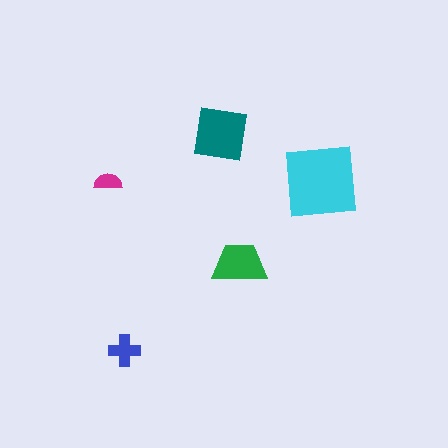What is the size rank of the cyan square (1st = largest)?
1st.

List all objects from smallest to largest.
The magenta semicircle, the blue cross, the green trapezoid, the teal square, the cyan square.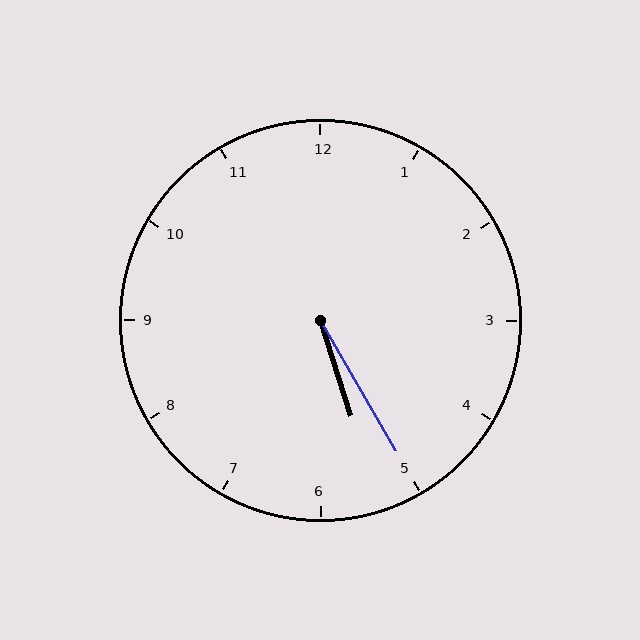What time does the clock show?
5:25.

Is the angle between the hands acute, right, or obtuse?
It is acute.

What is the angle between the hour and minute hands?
Approximately 12 degrees.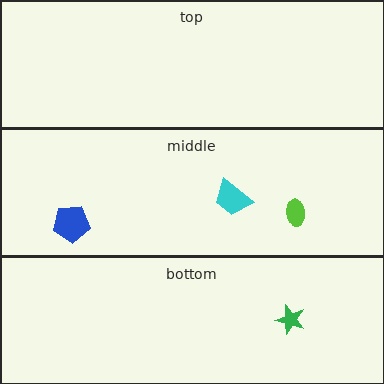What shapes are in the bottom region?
The green star.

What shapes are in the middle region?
The blue pentagon, the lime ellipse, the cyan trapezoid.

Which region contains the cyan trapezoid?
The middle region.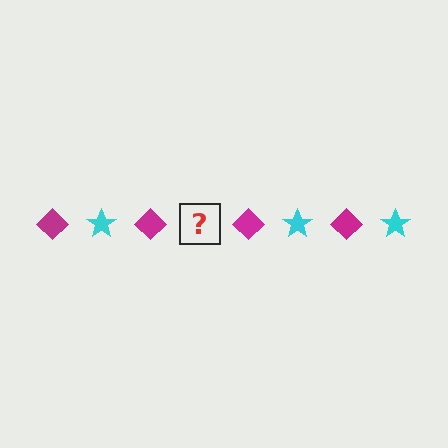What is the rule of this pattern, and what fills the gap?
The rule is that the pattern alternates between magenta diamond and cyan star. The gap should be filled with a cyan star.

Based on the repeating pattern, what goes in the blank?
The blank should be a cyan star.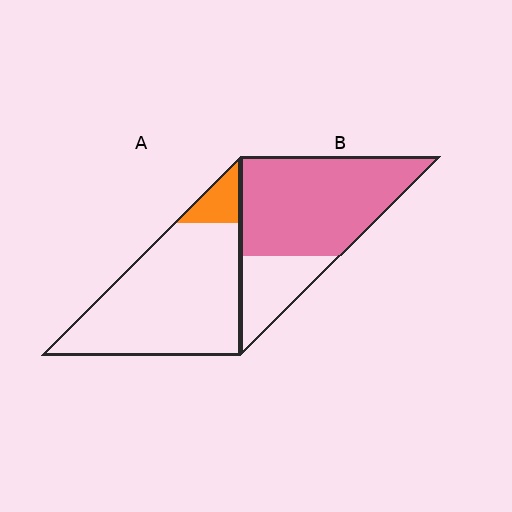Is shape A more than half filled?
No.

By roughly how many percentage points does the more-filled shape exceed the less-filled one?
By roughly 65 percentage points (B over A).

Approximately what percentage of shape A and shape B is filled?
A is approximately 10% and B is approximately 75%.